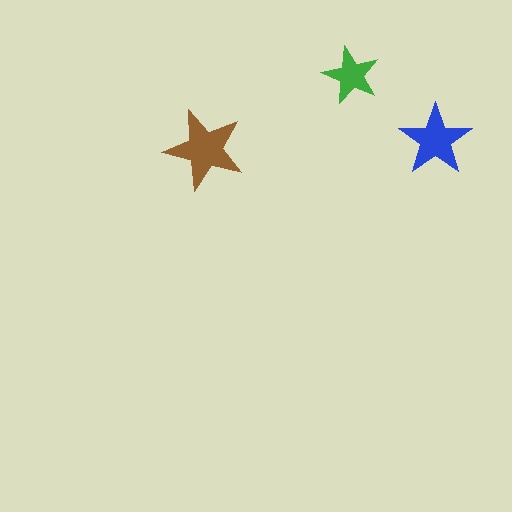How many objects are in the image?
There are 3 objects in the image.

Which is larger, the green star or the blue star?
The blue one.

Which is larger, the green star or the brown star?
The brown one.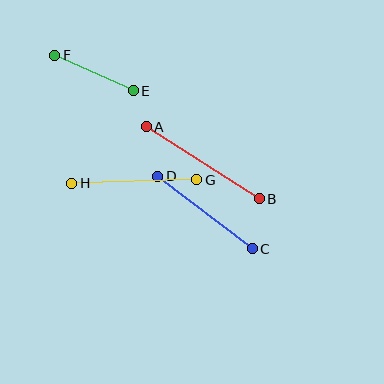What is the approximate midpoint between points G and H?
The midpoint is at approximately (134, 182) pixels.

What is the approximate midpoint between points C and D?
The midpoint is at approximately (205, 213) pixels.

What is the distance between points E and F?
The distance is approximately 86 pixels.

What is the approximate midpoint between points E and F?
The midpoint is at approximately (94, 73) pixels.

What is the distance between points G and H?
The distance is approximately 125 pixels.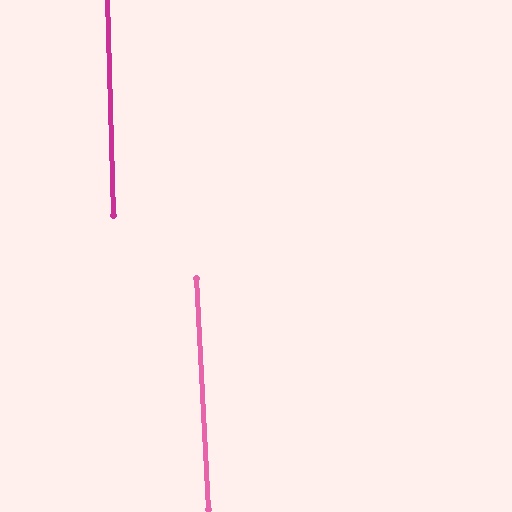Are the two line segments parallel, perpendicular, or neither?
Parallel — their directions differ by only 1.4°.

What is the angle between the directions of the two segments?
Approximately 1 degree.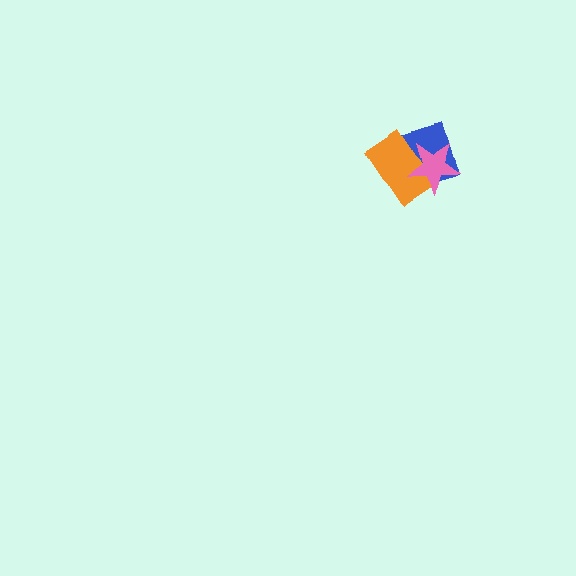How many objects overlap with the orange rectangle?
2 objects overlap with the orange rectangle.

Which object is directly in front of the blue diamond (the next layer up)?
The orange rectangle is directly in front of the blue diamond.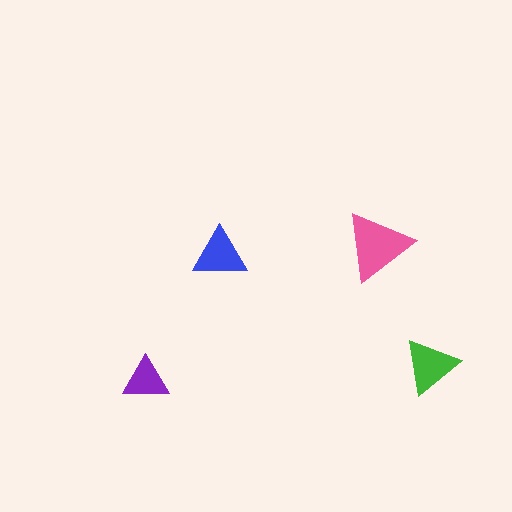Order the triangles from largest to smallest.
the pink one, the green one, the blue one, the purple one.